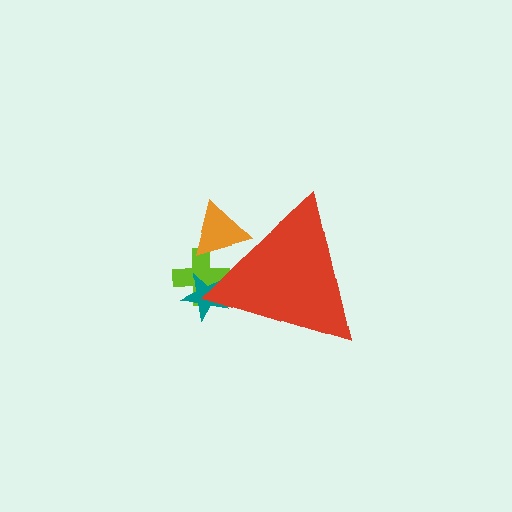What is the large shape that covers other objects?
A red triangle.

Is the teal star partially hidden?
Yes, the teal star is partially hidden behind the red triangle.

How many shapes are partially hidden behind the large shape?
3 shapes are partially hidden.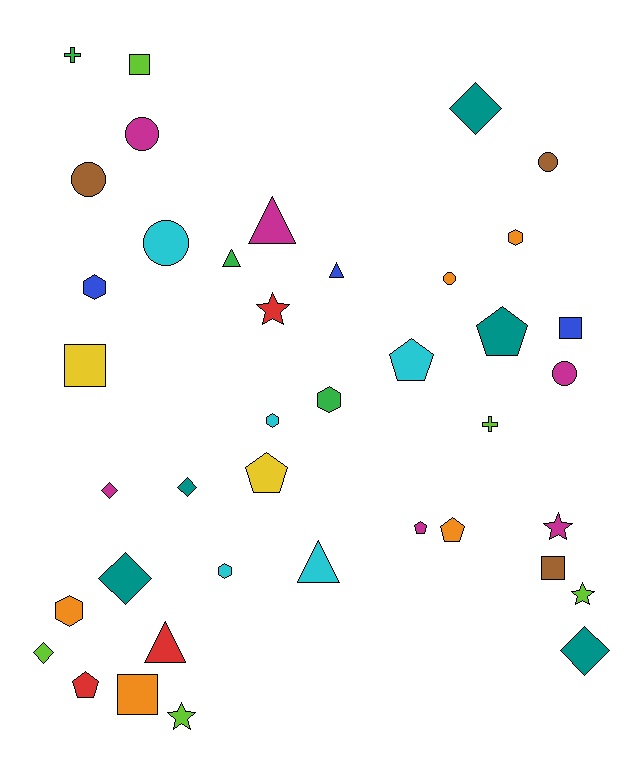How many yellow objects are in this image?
There are 2 yellow objects.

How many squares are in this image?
There are 5 squares.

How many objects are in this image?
There are 40 objects.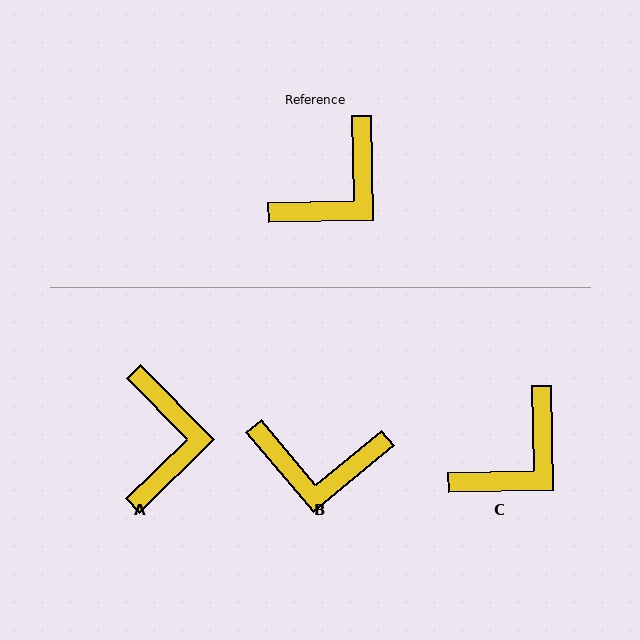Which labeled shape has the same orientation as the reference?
C.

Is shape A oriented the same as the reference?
No, it is off by about 44 degrees.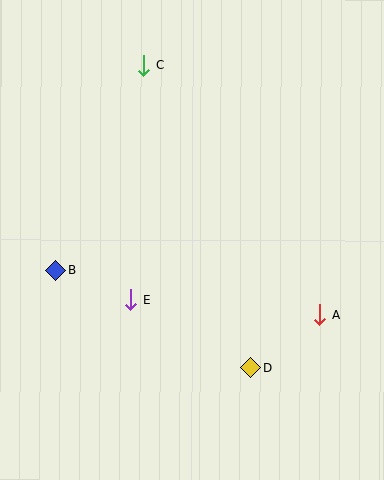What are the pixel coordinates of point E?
Point E is at (131, 300).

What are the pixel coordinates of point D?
Point D is at (250, 368).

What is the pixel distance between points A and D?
The distance between A and D is 87 pixels.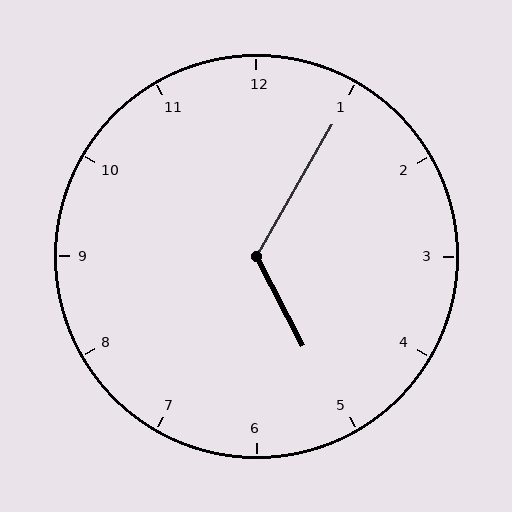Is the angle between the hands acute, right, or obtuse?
It is obtuse.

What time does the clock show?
5:05.